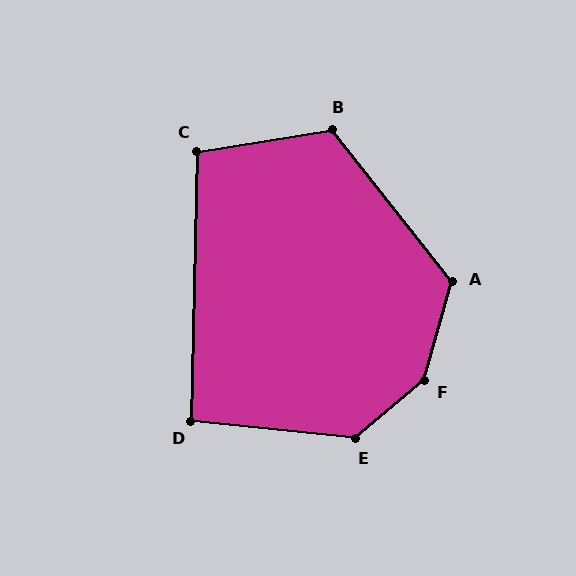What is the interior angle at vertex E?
Approximately 134 degrees (obtuse).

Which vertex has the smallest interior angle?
D, at approximately 95 degrees.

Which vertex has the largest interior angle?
F, at approximately 146 degrees.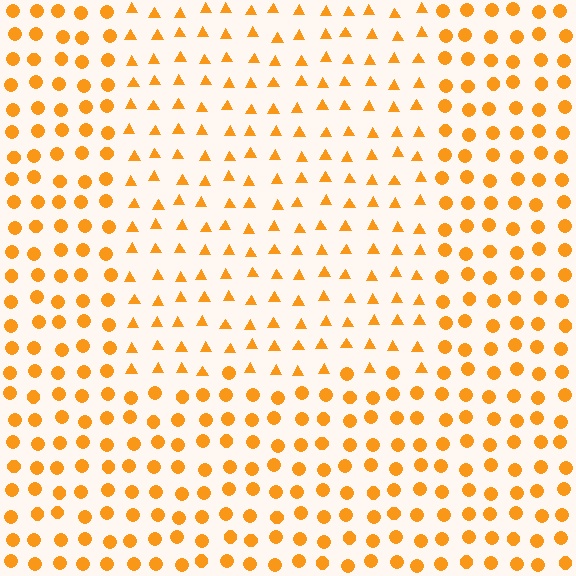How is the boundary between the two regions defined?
The boundary is defined by a change in element shape: triangles inside vs. circles outside. All elements share the same color and spacing.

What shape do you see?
I see a rectangle.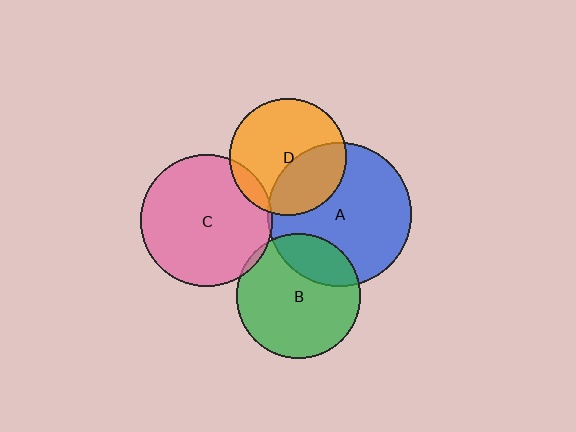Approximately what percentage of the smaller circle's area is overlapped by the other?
Approximately 25%.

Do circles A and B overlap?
Yes.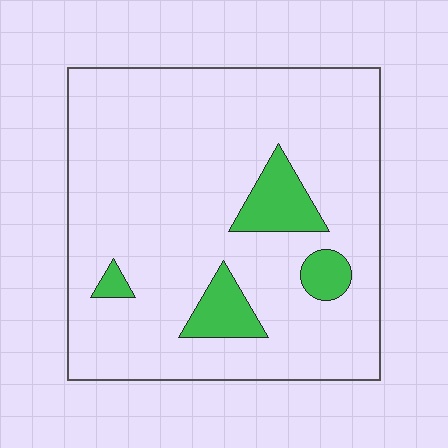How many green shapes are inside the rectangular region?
4.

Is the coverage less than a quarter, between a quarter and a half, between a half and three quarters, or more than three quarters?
Less than a quarter.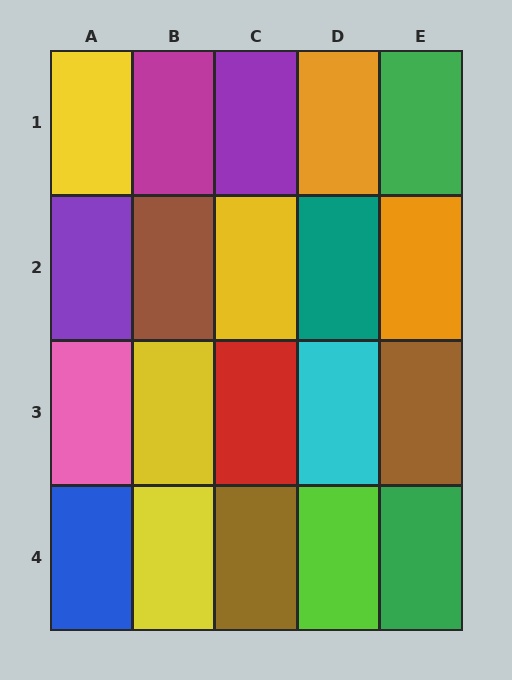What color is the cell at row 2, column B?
Brown.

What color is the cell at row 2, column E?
Orange.